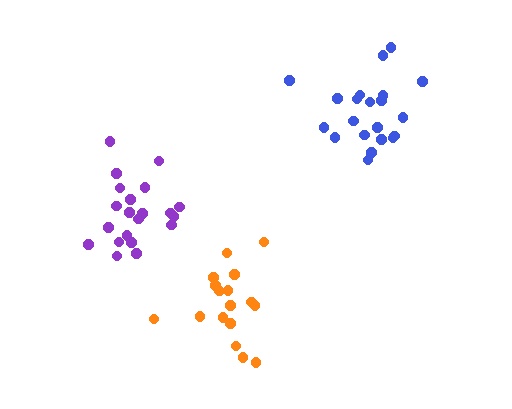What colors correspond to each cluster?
The clusters are colored: orange, purple, blue.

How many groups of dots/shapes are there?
There are 3 groups.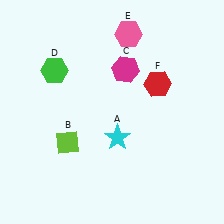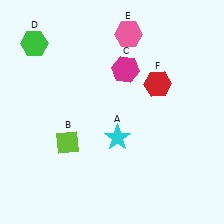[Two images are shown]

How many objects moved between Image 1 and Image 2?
1 object moved between the two images.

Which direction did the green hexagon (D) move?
The green hexagon (D) moved up.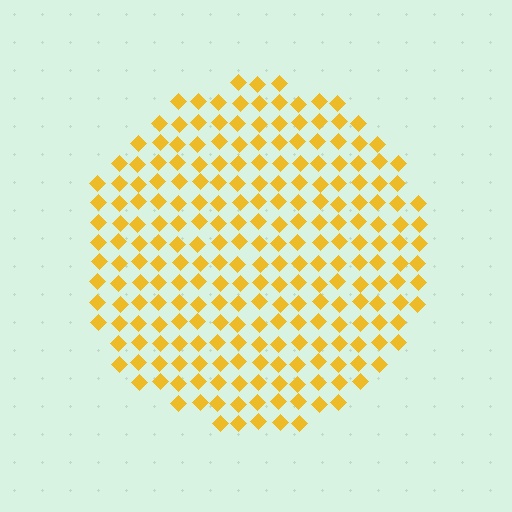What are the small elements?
The small elements are diamonds.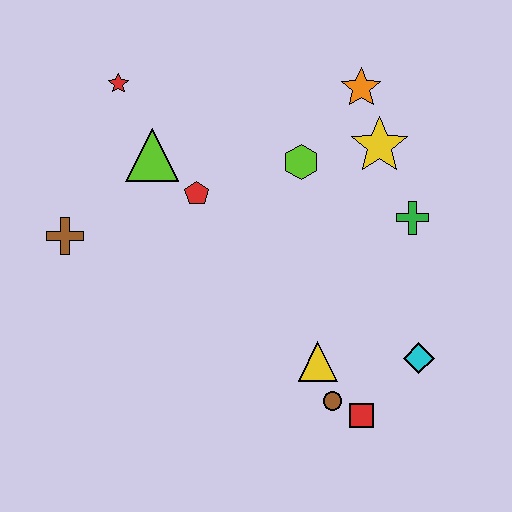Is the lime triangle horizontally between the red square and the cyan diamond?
No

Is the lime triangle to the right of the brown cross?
Yes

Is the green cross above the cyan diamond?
Yes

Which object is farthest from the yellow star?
The brown cross is farthest from the yellow star.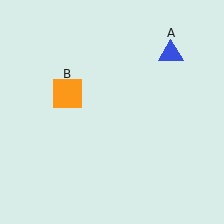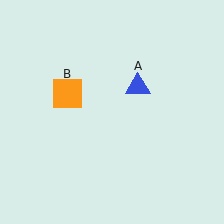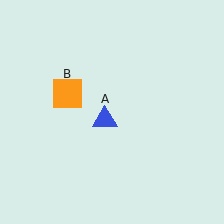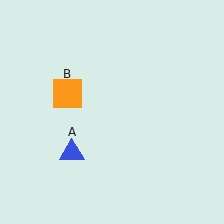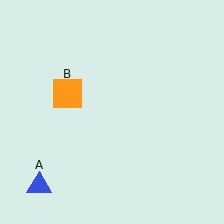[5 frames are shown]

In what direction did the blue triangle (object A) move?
The blue triangle (object A) moved down and to the left.